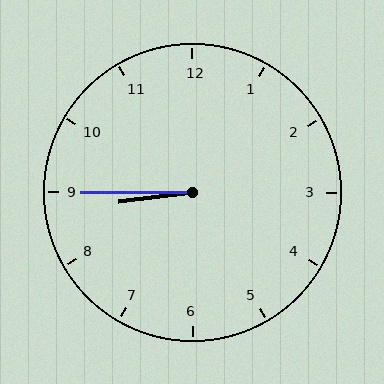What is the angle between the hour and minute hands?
Approximately 8 degrees.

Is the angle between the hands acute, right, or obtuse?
It is acute.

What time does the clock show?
8:45.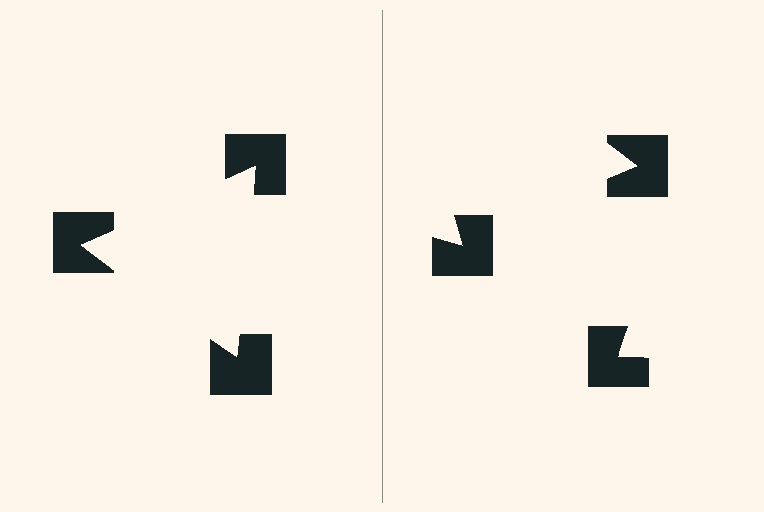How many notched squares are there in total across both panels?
6 — 3 on each side.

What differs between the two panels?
The notched squares are positioned identically on both sides; only the wedge orientations differ. On the left they align to a triangle; on the right they are misaligned.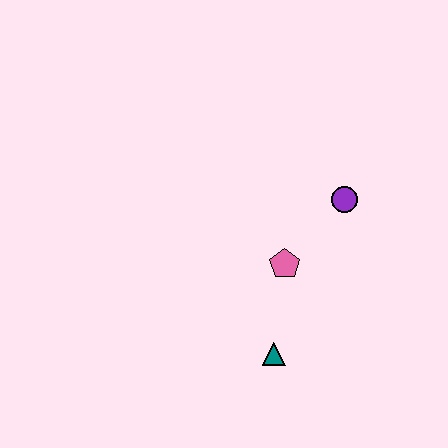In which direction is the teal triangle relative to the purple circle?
The teal triangle is below the purple circle.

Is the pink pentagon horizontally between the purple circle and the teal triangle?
Yes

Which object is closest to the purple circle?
The pink pentagon is closest to the purple circle.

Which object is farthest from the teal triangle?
The purple circle is farthest from the teal triangle.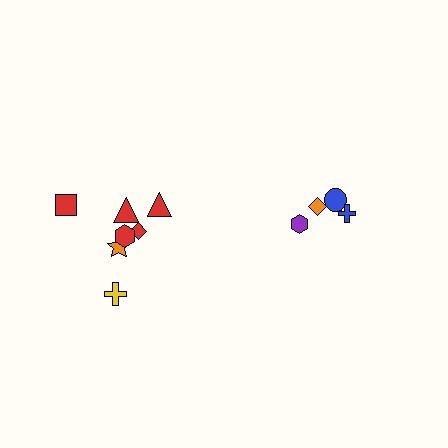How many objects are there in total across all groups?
There are 12 objects.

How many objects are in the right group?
There are 5 objects.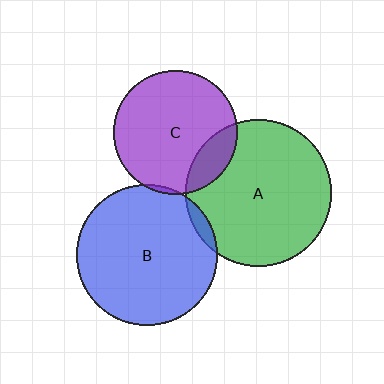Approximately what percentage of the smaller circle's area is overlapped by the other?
Approximately 5%.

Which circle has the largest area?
Circle A (green).